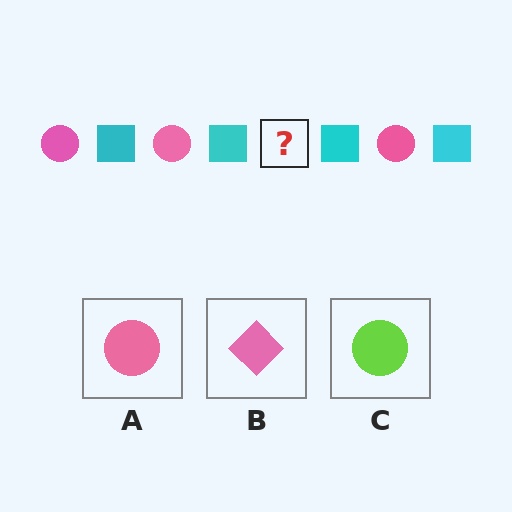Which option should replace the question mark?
Option A.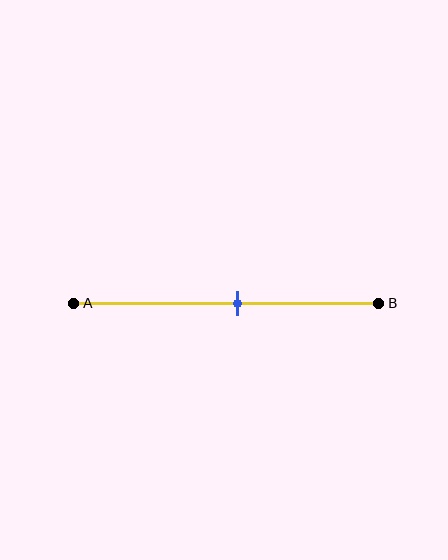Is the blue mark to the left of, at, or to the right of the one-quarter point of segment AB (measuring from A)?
The blue mark is to the right of the one-quarter point of segment AB.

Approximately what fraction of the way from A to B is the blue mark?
The blue mark is approximately 55% of the way from A to B.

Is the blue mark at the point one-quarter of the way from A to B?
No, the mark is at about 55% from A, not at the 25% one-quarter point.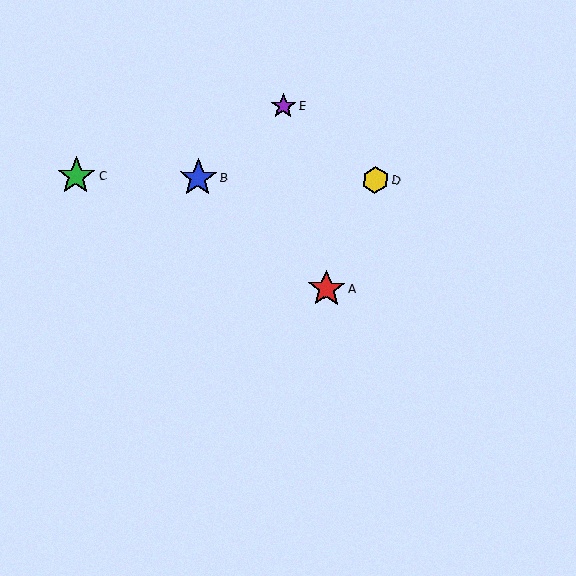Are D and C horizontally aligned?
Yes, both are at y≈180.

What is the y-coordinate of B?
Object B is at y≈178.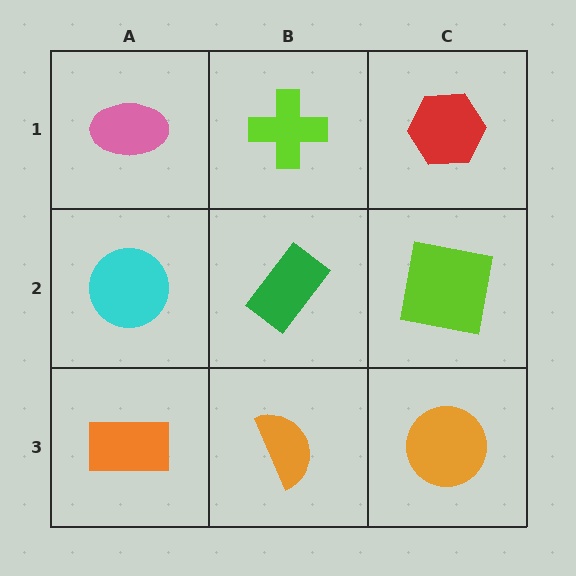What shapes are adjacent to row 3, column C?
A lime square (row 2, column C), an orange semicircle (row 3, column B).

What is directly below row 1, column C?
A lime square.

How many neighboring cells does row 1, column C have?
2.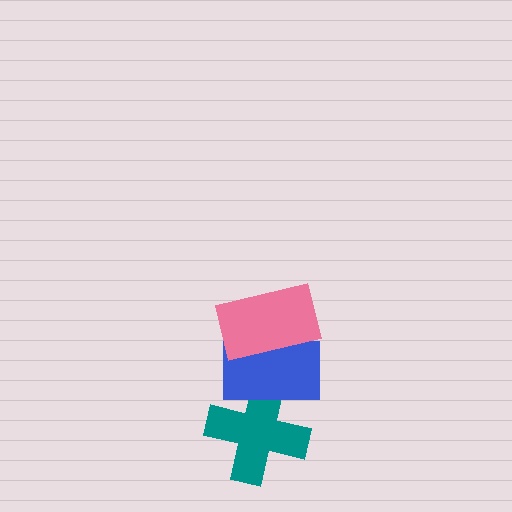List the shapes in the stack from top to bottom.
From top to bottom: the pink rectangle, the blue rectangle, the teal cross.